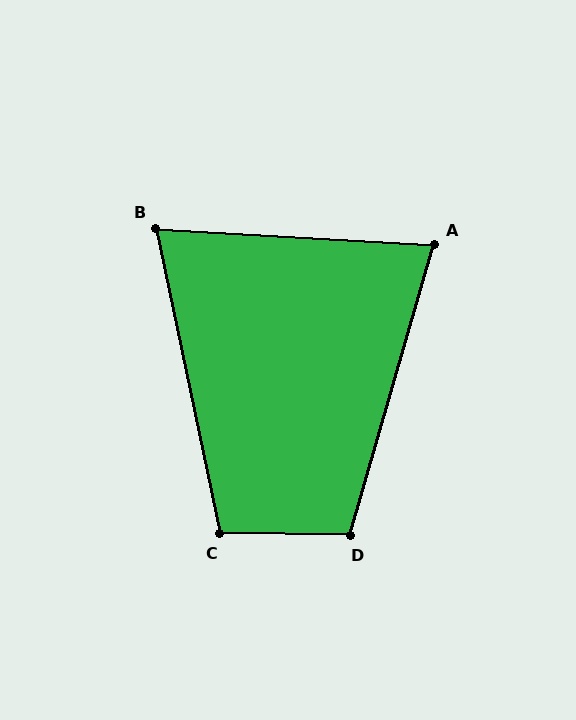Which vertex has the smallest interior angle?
B, at approximately 75 degrees.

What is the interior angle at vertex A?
Approximately 77 degrees (acute).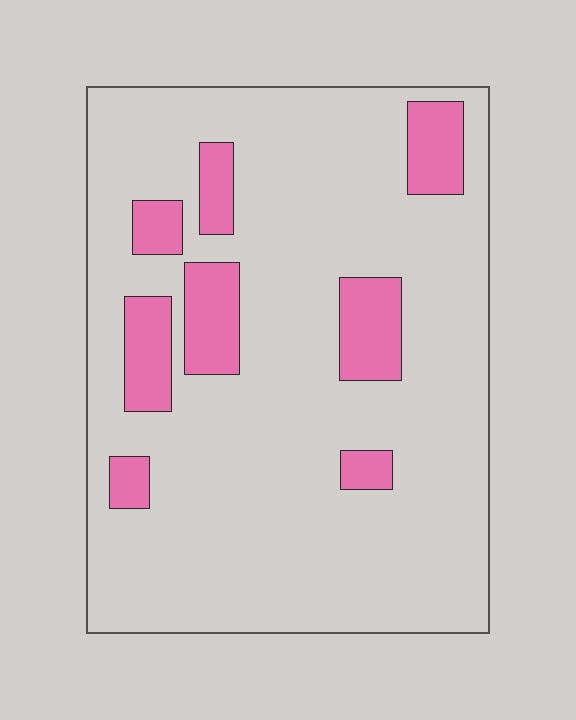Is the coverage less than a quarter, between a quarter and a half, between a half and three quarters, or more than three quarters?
Less than a quarter.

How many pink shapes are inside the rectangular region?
8.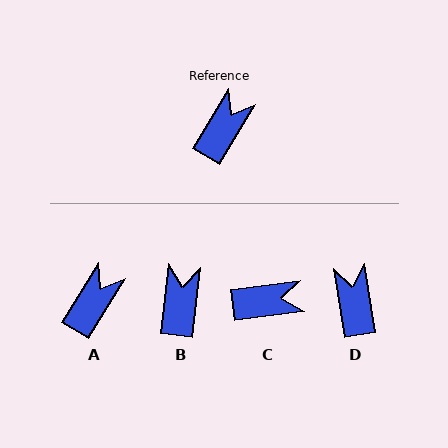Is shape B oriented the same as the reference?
No, it is off by about 25 degrees.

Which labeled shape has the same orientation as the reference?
A.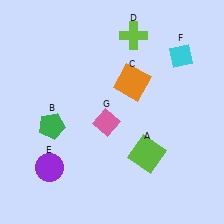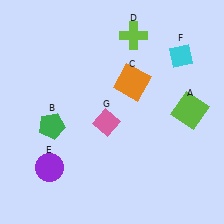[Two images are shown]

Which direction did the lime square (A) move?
The lime square (A) moved up.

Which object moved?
The lime square (A) moved up.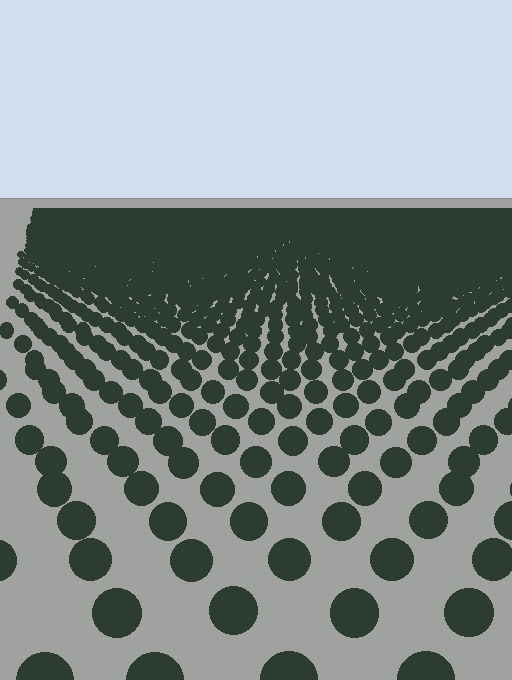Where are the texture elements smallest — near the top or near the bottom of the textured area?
Near the top.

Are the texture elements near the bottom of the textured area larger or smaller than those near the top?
Larger. Near the bottom, elements are closer to the viewer and appear at a bigger on-screen size.